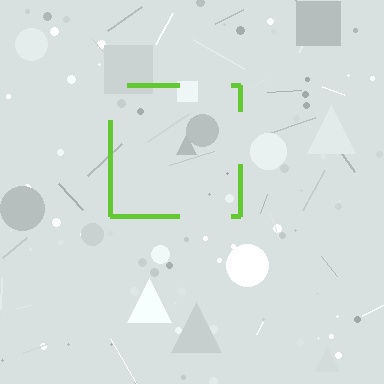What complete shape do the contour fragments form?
The contour fragments form a square.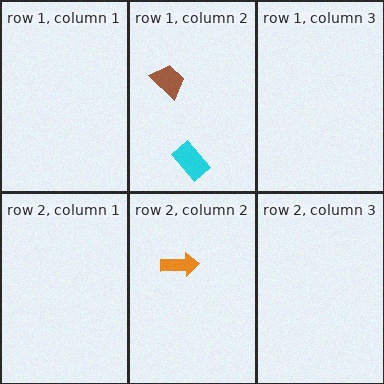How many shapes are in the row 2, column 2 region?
1.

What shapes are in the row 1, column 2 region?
The cyan rectangle, the brown trapezoid.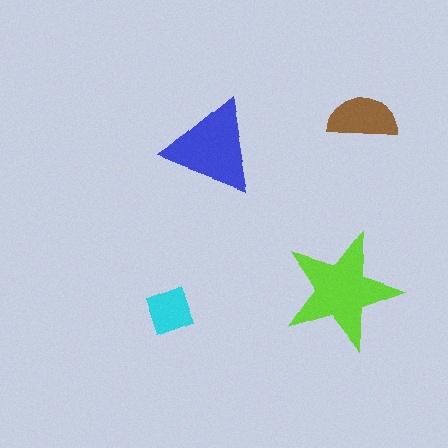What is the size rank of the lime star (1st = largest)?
1st.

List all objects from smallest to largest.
The cyan diamond, the brown semicircle, the blue triangle, the lime star.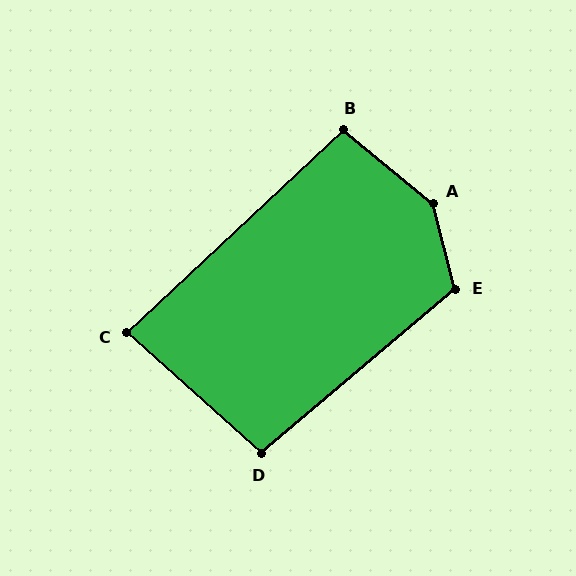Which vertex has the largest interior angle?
A, at approximately 144 degrees.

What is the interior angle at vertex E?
Approximately 115 degrees (obtuse).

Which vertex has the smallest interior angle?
C, at approximately 85 degrees.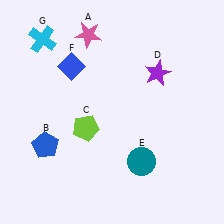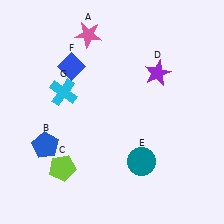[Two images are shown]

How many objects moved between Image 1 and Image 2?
2 objects moved between the two images.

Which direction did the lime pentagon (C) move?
The lime pentagon (C) moved down.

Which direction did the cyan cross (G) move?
The cyan cross (G) moved down.